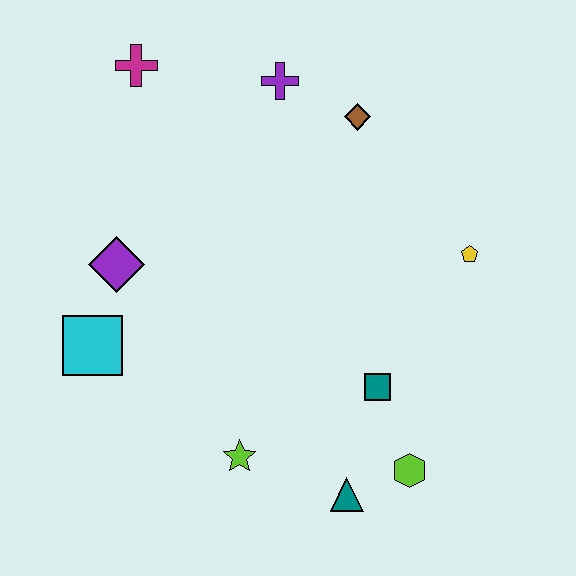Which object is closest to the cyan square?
The purple diamond is closest to the cyan square.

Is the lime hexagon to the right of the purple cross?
Yes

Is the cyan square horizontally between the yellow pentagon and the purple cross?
No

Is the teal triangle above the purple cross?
No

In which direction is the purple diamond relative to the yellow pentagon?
The purple diamond is to the left of the yellow pentagon.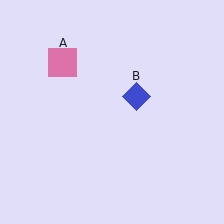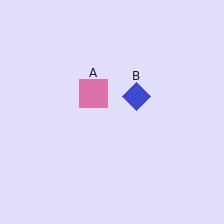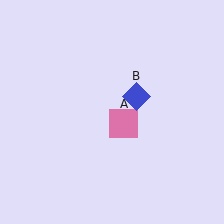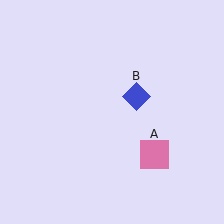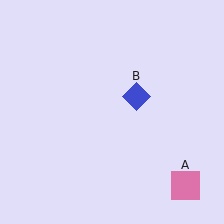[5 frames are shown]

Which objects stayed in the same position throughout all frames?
Blue diamond (object B) remained stationary.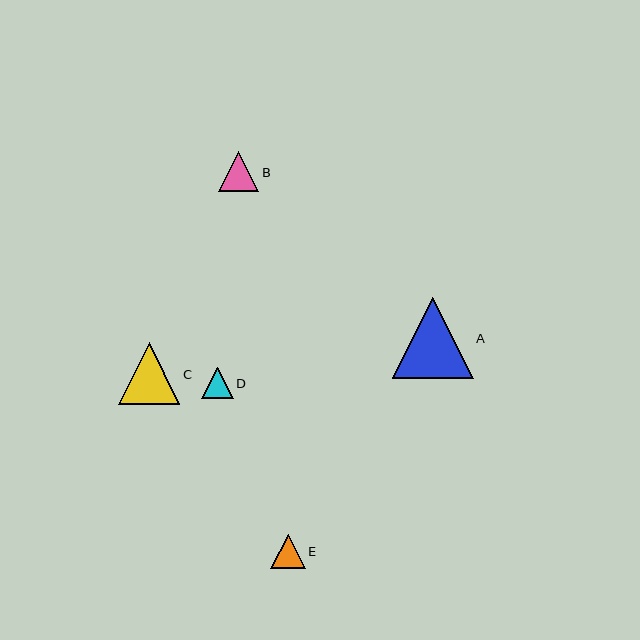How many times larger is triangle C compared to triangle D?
Triangle C is approximately 1.9 times the size of triangle D.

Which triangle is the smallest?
Triangle D is the smallest with a size of approximately 32 pixels.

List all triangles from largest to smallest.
From largest to smallest: A, C, B, E, D.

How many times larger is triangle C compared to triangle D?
Triangle C is approximately 1.9 times the size of triangle D.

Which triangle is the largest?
Triangle A is the largest with a size of approximately 81 pixels.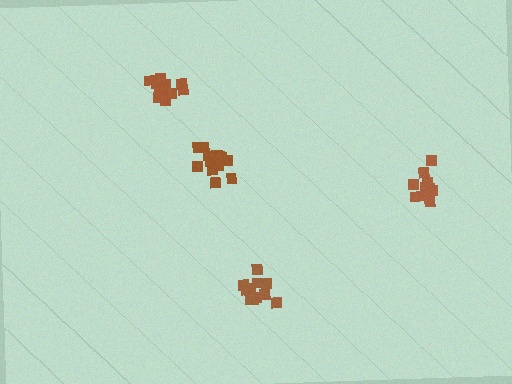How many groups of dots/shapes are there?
There are 4 groups.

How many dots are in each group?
Group 1: 13 dots, Group 2: 15 dots, Group 3: 12 dots, Group 4: 11 dots (51 total).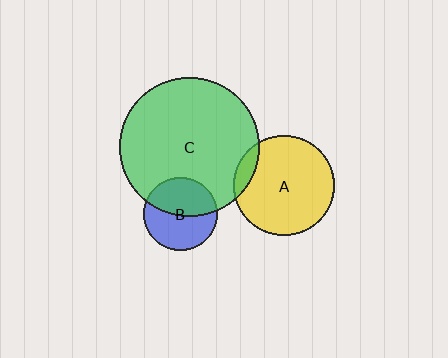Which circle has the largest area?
Circle C (green).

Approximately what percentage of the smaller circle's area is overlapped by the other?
Approximately 45%.